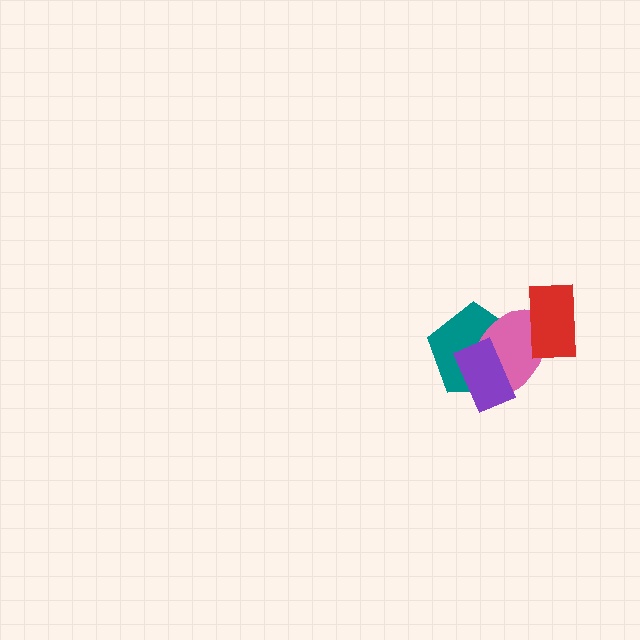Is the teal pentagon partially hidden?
Yes, it is partially covered by another shape.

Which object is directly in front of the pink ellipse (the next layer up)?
The purple rectangle is directly in front of the pink ellipse.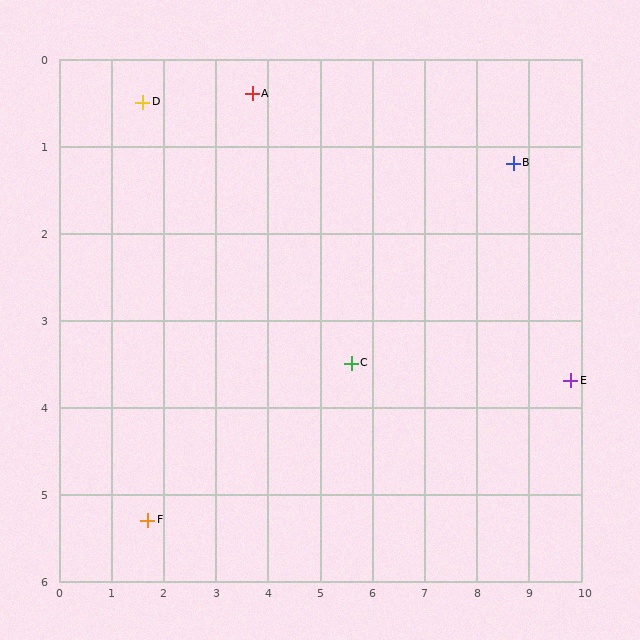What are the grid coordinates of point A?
Point A is at approximately (3.7, 0.4).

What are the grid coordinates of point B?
Point B is at approximately (8.7, 1.2).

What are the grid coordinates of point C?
Point C is at approximately (5.6, 3.5).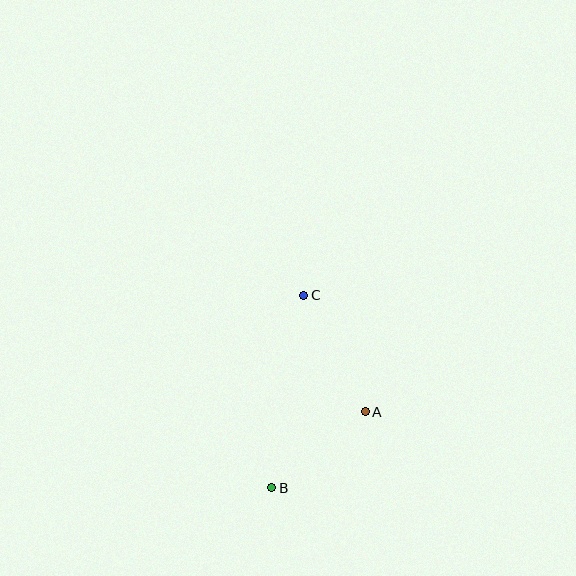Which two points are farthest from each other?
Points B and C are farthest from each other.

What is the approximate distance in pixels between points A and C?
The distance between A and C is approximately 132 pixels.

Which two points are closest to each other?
Points A and B are closest to each other.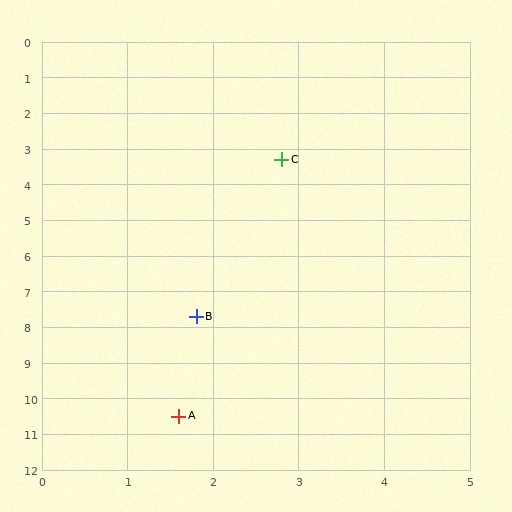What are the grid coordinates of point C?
Point C is at approximately (2.8, 3.3).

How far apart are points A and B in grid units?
Points A and B are about 2.8 grid units apart.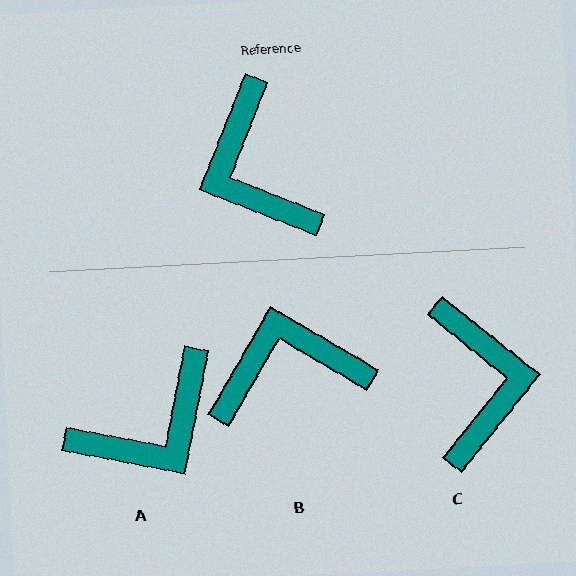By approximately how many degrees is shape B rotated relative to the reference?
Approximately 99 degrees clockwise.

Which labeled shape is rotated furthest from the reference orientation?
C, about 163 degrees away.